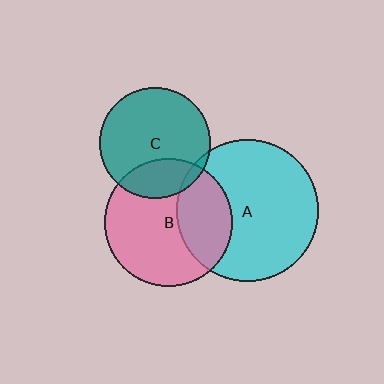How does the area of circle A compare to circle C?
Approximately 1.6 times.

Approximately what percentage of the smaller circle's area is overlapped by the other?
Approximately 35%.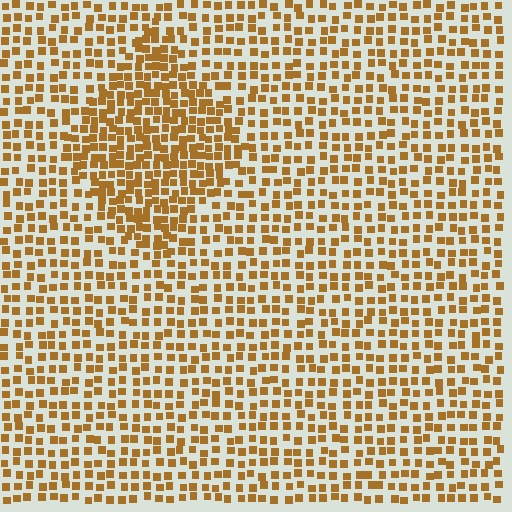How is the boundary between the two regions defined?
The boundary is defined by a change in element density (approximately 1.7x ratio). All elements are the same color, size, and shape.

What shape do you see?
I see a diamond.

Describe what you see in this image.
The image contains small brown elements arranged at two different densities. A diamond-shaped region is visible where the elements are more densely packed than the surrounding area.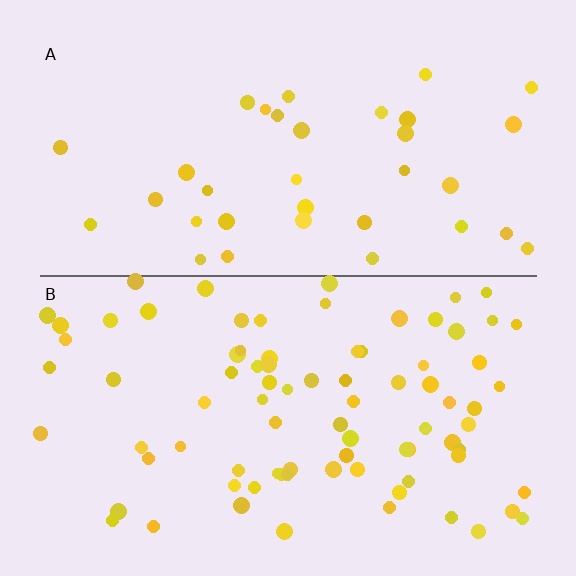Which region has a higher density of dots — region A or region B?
B (the bottom).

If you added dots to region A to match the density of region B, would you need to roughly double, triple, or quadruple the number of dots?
Approximately double.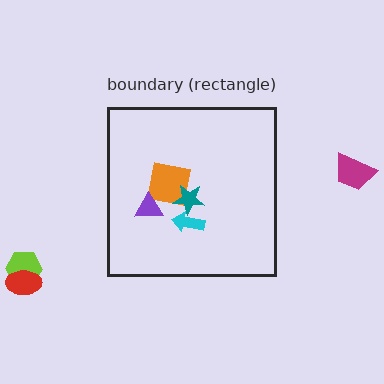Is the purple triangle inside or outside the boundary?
Inside.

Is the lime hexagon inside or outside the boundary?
Outside.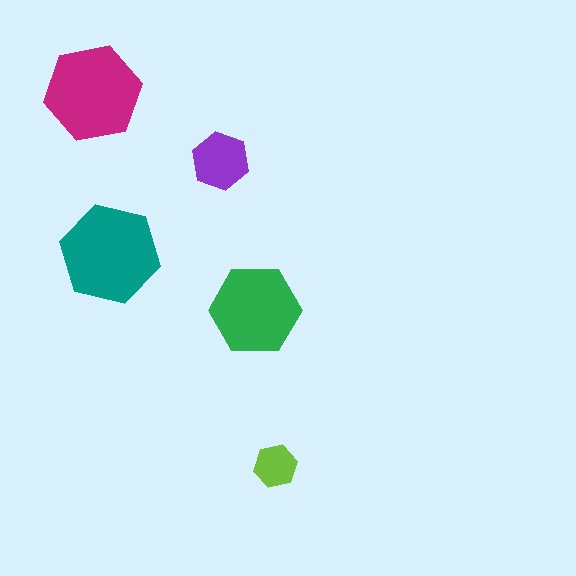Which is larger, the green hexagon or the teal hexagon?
The teal one.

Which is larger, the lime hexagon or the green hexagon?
The green one.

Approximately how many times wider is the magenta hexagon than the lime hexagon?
About 2 times wider.